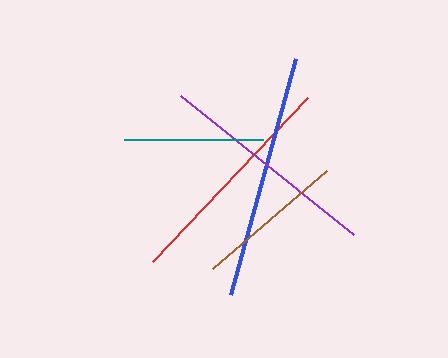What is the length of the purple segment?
The purple segment is approximately 222 pixels long.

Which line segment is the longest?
The blue line is the longest at approximately 245 pixels.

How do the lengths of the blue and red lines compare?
The blue and red lines are approximately the same length.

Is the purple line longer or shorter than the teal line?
The purple line is longer than the teal line.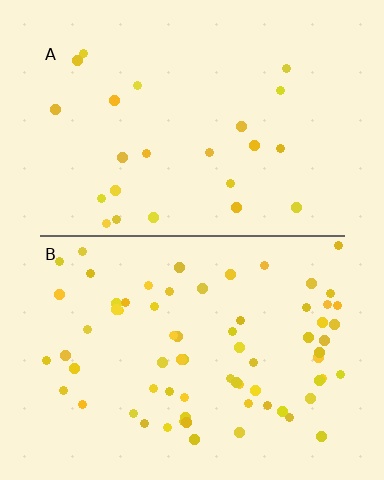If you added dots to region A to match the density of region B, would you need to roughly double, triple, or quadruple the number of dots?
Approximately triple.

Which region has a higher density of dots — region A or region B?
B (the bottom).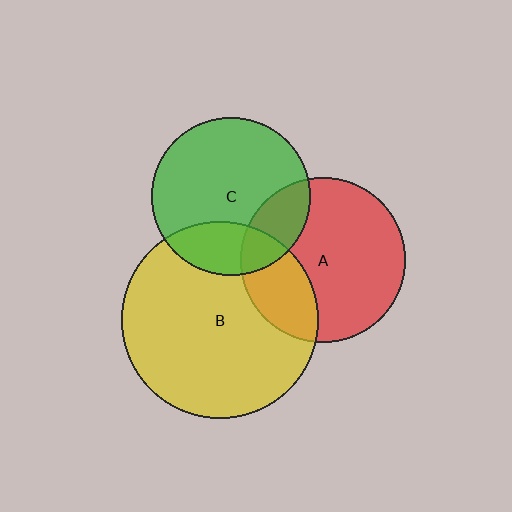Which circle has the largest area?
Circle B (yellow).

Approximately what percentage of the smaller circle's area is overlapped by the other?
Approximately 25%.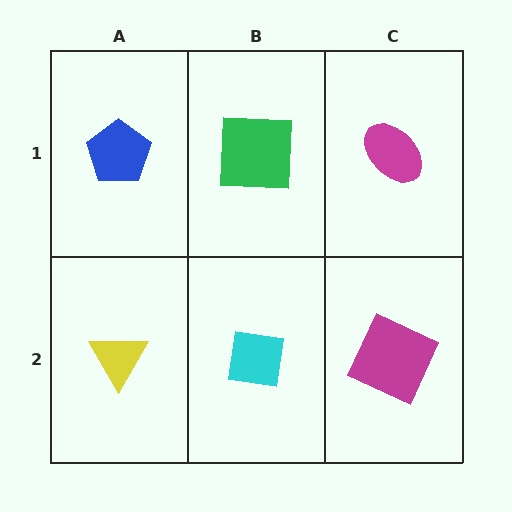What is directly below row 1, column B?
A cyan square.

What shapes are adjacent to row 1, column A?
A yellow triangle (row 2, column A), a green square (row 1, column B).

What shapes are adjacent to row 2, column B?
A green square (row 1, column B), a yellow triangle (row 2, column A), a magenta square (row 2, column C).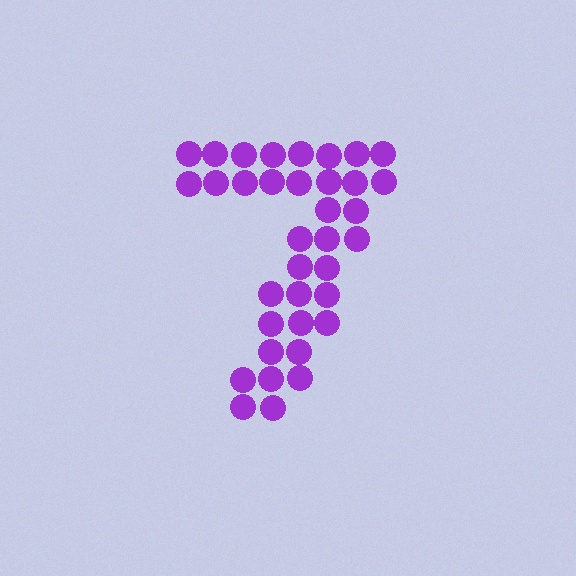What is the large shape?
The large shape is the digit 7.